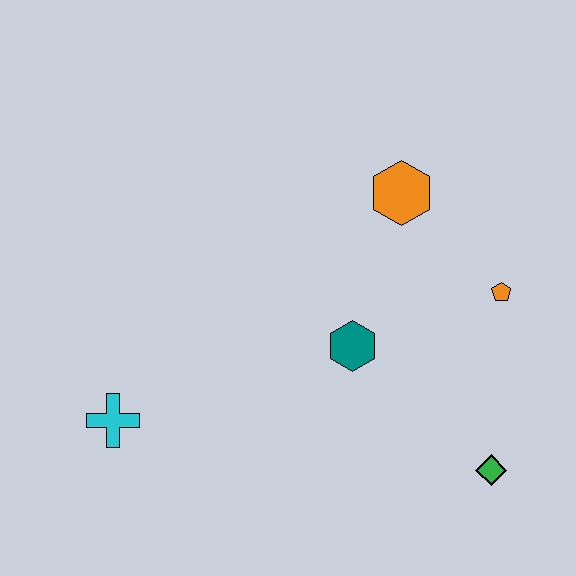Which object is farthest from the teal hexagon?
The cyan cross is farthest from the teal hexagon.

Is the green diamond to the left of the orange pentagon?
Yes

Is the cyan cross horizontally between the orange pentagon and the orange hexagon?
No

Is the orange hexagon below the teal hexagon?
No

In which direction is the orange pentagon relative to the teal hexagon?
The orange pentagon is to the right of the teal hexagon.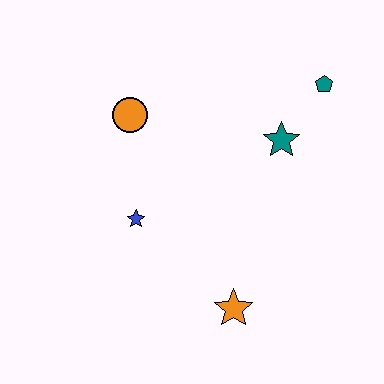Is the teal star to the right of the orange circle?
Yes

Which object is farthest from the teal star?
The orange star is farthest from the teal star.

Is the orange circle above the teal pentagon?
No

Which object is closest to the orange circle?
The blue star is closest to the orange circle.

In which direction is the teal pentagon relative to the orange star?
The teal pentagon is above the orange star.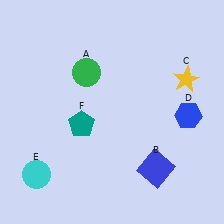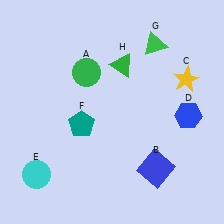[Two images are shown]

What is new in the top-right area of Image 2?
A green triangle (G) was added in the top-right area of Image 2.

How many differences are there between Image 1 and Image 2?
There are 2 differences between the two images.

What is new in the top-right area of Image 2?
A green triangle (H) was added in the top-right area of Image 2.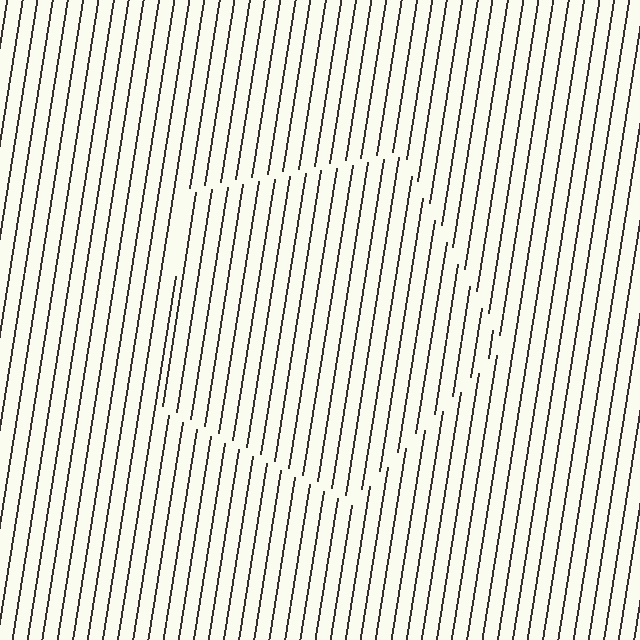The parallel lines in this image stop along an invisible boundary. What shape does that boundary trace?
An illusory pentagon. The interior of the shape contains the same grating, shifted by half a period — the contour is defined by the phase discontinuity where line-ends from the inner and outer gratings abut.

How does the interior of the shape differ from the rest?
The interior of the shape contains the same grating, shifted by half a period — the contour is defined by the phase discontinuity where line-ends from the inner and outer gratings abut.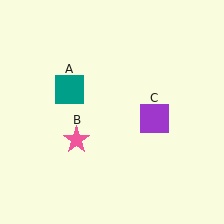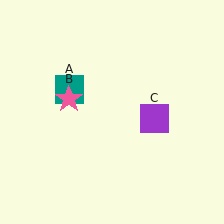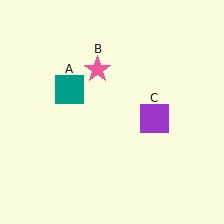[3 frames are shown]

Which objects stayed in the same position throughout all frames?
Teal square (object A) and purple square (object C) remained stationary.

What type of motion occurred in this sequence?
The pink star (object B) rotated clockwise around the center of the scene.